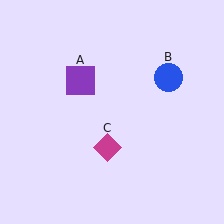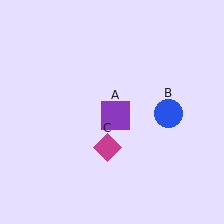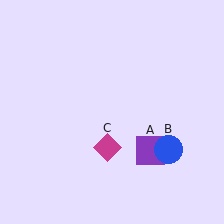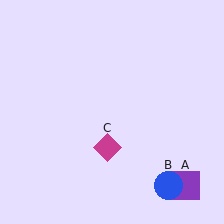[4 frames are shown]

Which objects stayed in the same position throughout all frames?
Magenta diamond (object C) remained stationary.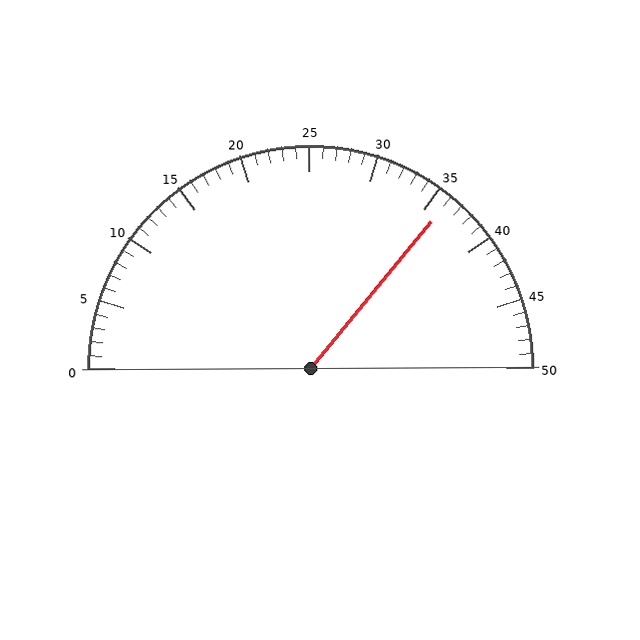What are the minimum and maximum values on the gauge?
The gauge ranges from 0 to 50.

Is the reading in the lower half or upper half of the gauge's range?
The reading is in the upper half of the range (0 to 50).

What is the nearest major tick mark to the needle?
The nearest major tick mark is 35.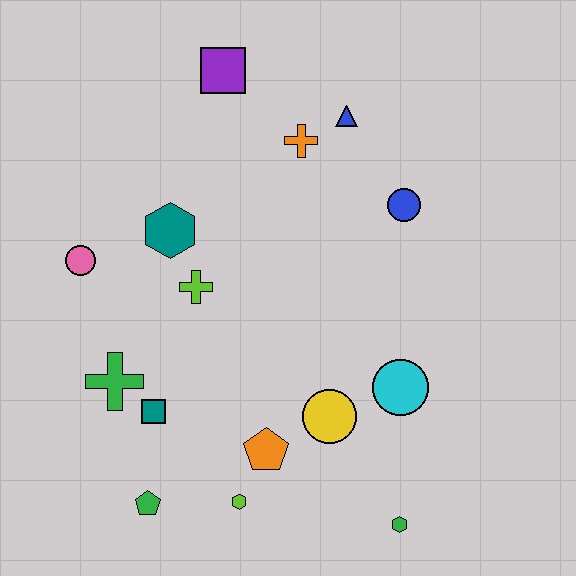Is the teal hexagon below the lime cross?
No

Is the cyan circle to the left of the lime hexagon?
No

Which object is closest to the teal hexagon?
The lime cross is closest to the teal hexagon.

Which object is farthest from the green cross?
The blue triangle is farthest from the green cross.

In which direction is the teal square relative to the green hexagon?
The teal square is to the left of the green hexagon.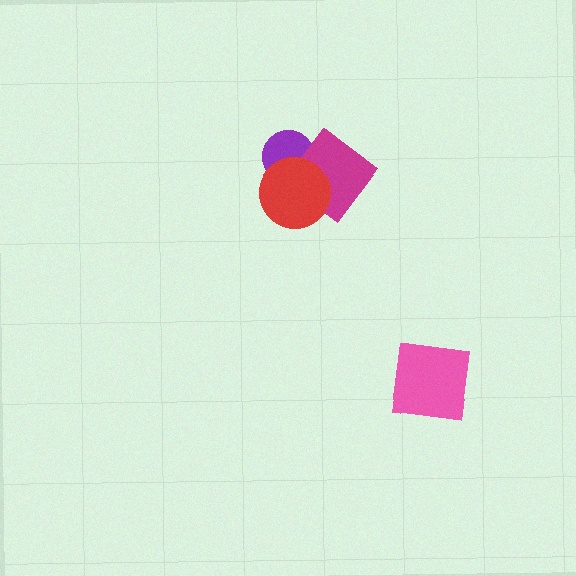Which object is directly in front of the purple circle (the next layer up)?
The magenta diamond is directly in front of the purple circle.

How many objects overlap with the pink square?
0 objects overlap with the pink square.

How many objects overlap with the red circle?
2 objects overlap with the red circle.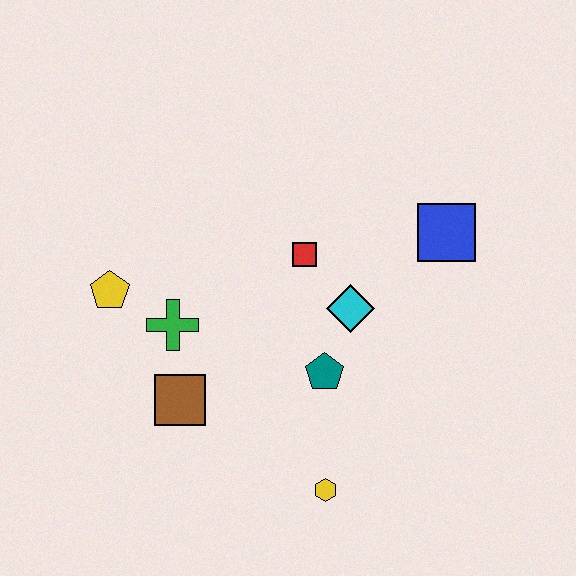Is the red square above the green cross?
Yes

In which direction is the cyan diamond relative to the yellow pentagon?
The cyan diamond is to the right of the yellow pentagon.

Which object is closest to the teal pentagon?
The cyan diamond is closest to the teal pentagon.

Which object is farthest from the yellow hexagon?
The yellow pentagon is farthest from the yellow hexagon.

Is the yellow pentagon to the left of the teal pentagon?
Yes